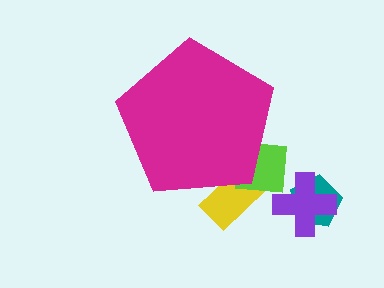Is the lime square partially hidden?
Yes, the lime square is partially hidden behind the magenta pentagon.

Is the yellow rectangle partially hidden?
Yes, the yellow rectangle is partially hidden behind the magenta pentagon.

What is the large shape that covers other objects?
A magenta pentagon.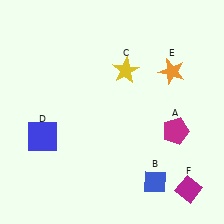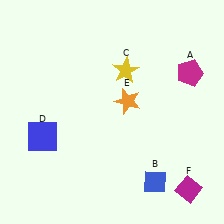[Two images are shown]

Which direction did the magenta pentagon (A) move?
The magenta pentagon (A) moved up.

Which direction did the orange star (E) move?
The orange star (E) moved left.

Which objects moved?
The objects that moved are: the magenta pentagon (A), the orange star (E).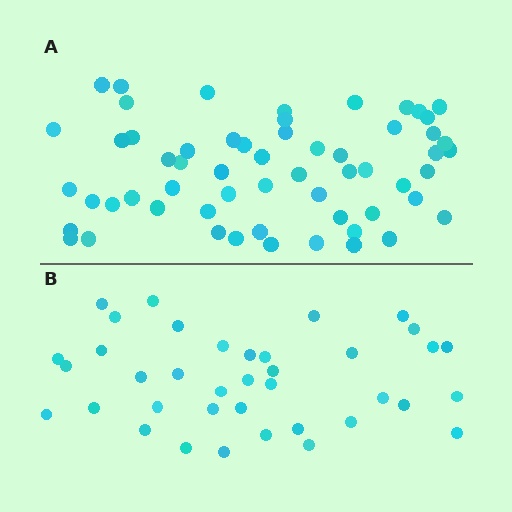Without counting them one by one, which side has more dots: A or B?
Region A (the top region) has more dots.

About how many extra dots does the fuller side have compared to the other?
Region A has approximately 20 more dots than region B.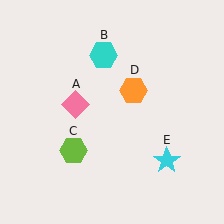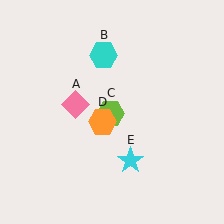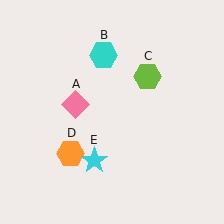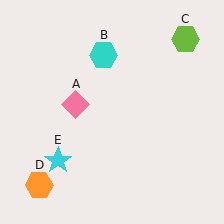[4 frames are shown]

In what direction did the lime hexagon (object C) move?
The lime hexagon (object C) moved up and to the right.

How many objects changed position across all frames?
3 objects changed position: lime hexagon (object C), orange hexagon (object D), cyan star (object E).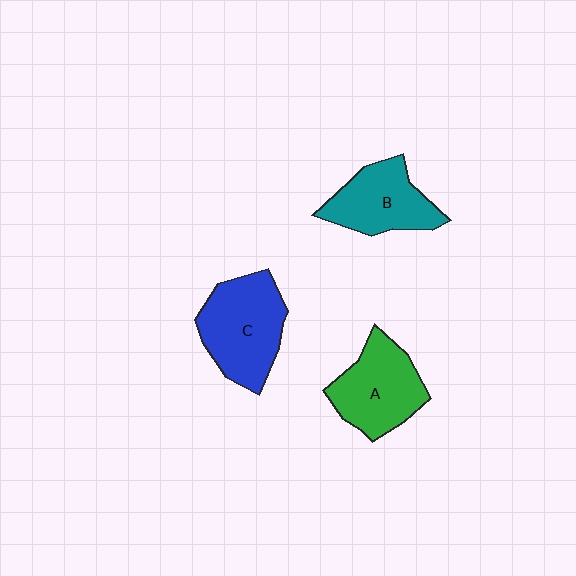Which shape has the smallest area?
Shape B (teal).